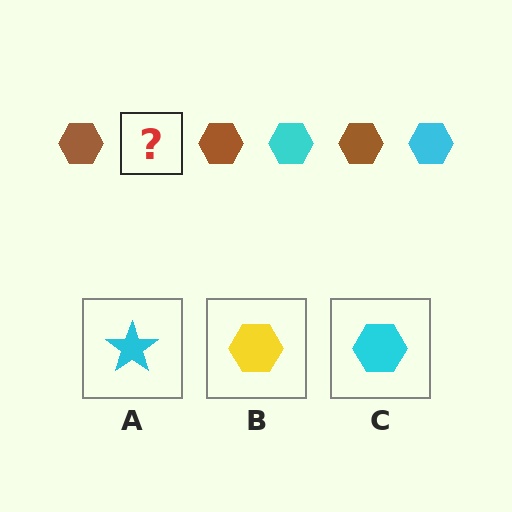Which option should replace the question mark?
Option C.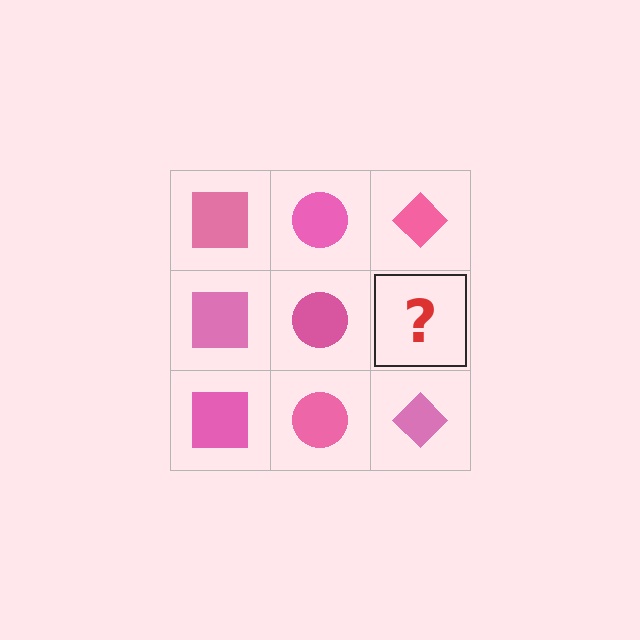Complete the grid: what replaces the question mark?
The question mark should be replaced with a pink diamond.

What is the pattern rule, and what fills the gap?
The rule is that each column has a consistent shape. The gap should be filled with a pink diamond.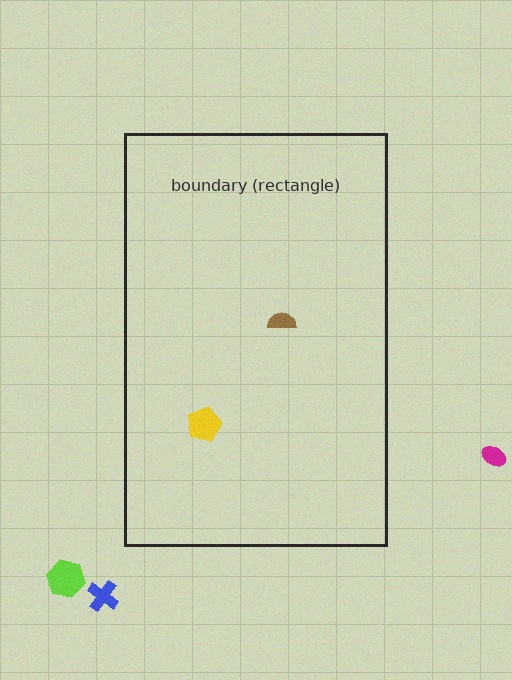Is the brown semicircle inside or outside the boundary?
Inside.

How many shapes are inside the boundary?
2 inside, 3 outside.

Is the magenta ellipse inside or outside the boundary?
Outside.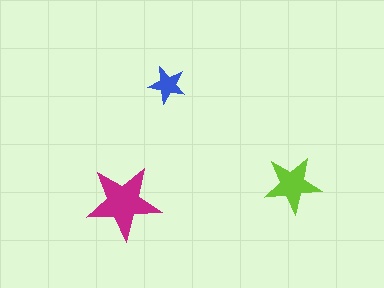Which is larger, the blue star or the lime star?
The lime one.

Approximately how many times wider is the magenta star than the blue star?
About 2 times wider.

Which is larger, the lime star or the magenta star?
The magenta one.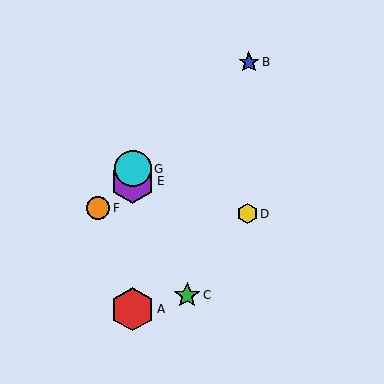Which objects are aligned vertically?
Objects A, E, G are aligned vertically.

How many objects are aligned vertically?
3 objects (A, E, G) are aligned vertically.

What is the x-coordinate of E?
Object E is at x≈133.